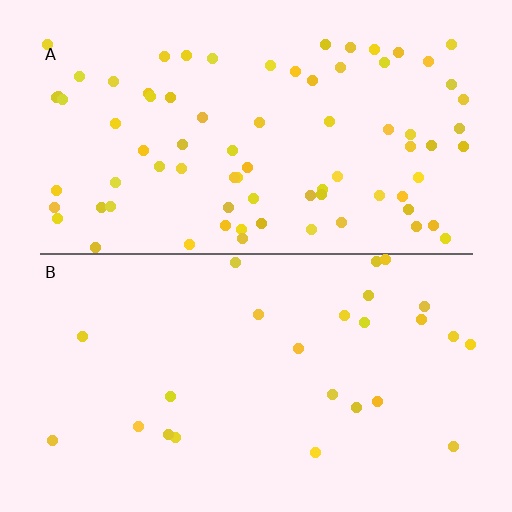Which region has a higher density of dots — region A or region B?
A (the top).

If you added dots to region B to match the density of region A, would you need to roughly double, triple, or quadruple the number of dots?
Approximately triple.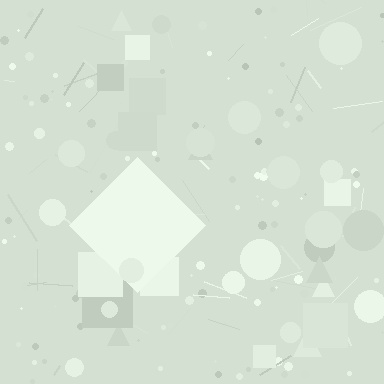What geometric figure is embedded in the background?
A diamond is embedded in the background.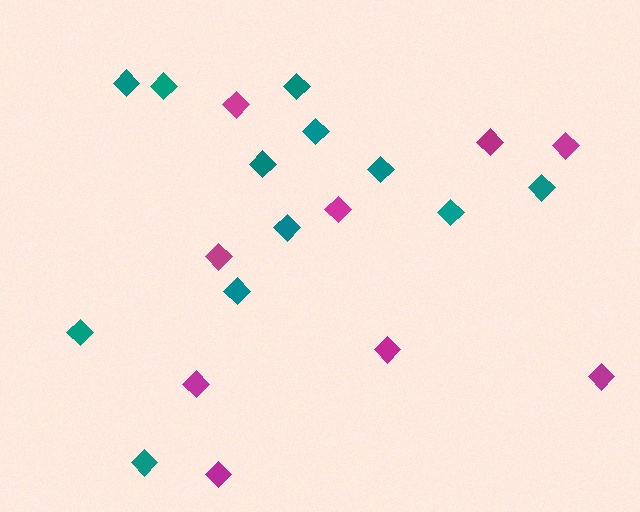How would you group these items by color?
There are 2 groups: one group of magenta diamonds (9) and one group of teal diamonds (12).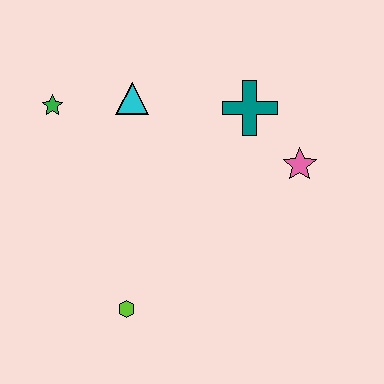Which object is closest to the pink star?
The teal cross is closest to the pink star.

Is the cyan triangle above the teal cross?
Yes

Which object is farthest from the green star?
The pink star is farthest from the green star.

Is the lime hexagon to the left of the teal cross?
Yes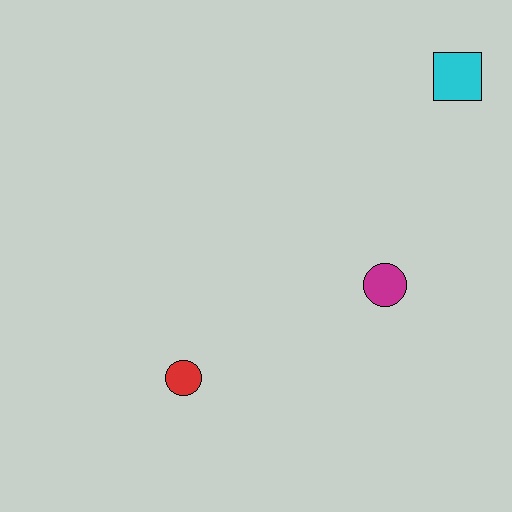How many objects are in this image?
There are 3 objects.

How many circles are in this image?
There are 2 circles.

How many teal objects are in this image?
There are no teal objects.